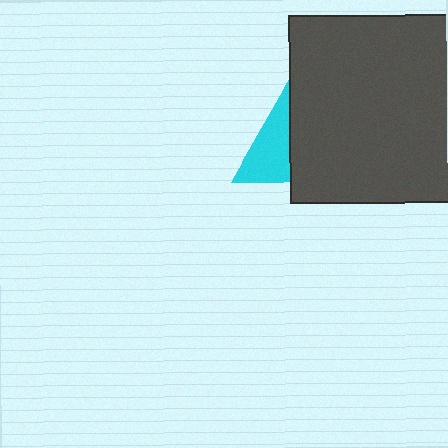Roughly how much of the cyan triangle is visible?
A small part of it is visible (roughly 40%).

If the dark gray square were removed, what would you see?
You would see the complete cyan triangle.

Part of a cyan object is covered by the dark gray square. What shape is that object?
It is a triangle.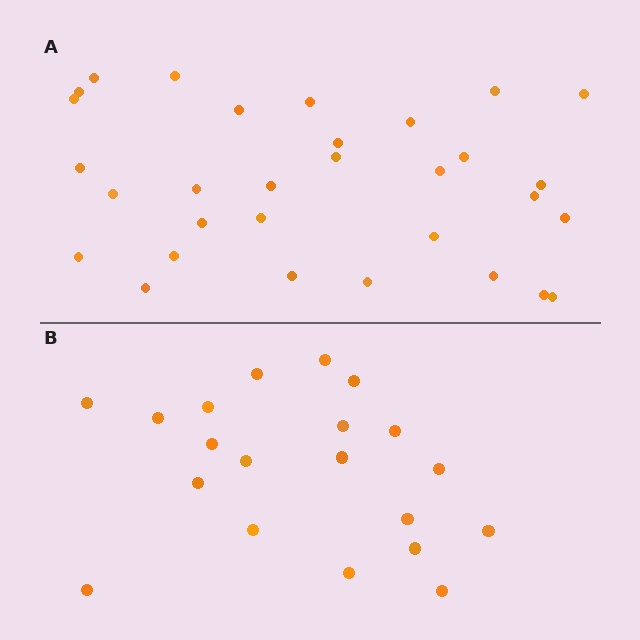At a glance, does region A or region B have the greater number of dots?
Region A (the top region) has more dots.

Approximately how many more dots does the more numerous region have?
Region A has roughly 12 or so more dots than region B.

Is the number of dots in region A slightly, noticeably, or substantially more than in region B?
Region A has substantially more. The ratio is roughly 1.6 to 1.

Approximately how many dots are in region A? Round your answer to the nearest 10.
About 30 dots. (The exact count is 31, which rounds to 30.)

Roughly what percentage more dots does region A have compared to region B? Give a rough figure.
About 55% more.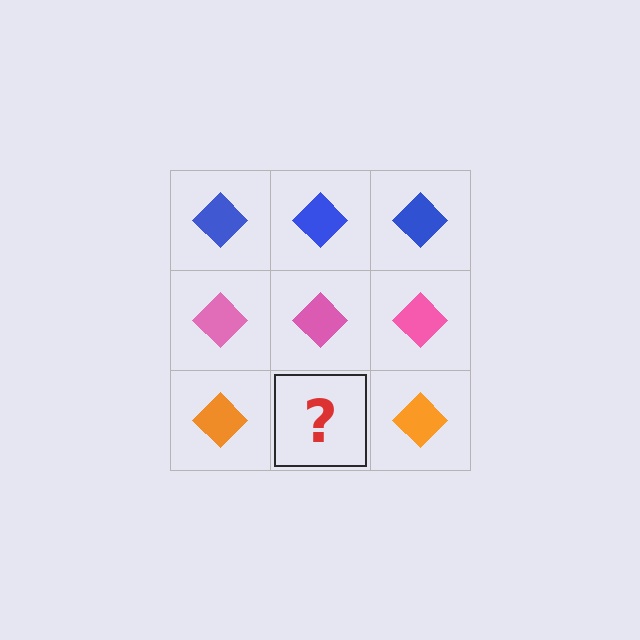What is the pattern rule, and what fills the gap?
The rule is that each row has a consistent color. The gap should be filled with an orange diamond.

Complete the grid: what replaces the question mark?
The question mark should be replaced with an orange diamond.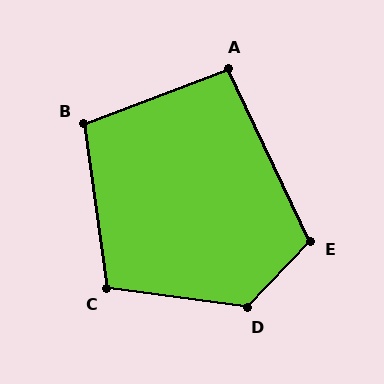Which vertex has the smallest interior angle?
A, at approximately 95 degrees.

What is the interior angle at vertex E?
Approximately 111 degrees (obtuse).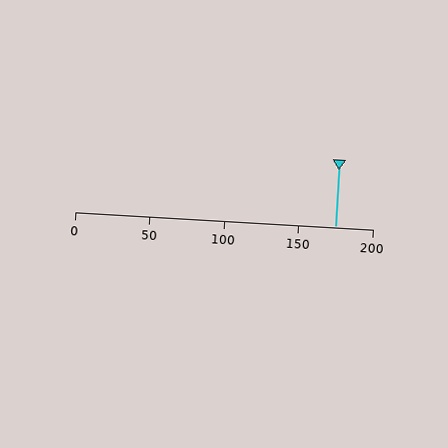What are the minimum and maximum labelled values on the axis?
The axis runs from 0 to 200.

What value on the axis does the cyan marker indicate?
The marker indicates approximately 175.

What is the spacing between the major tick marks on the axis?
The major ticks are spaced 50 apart.